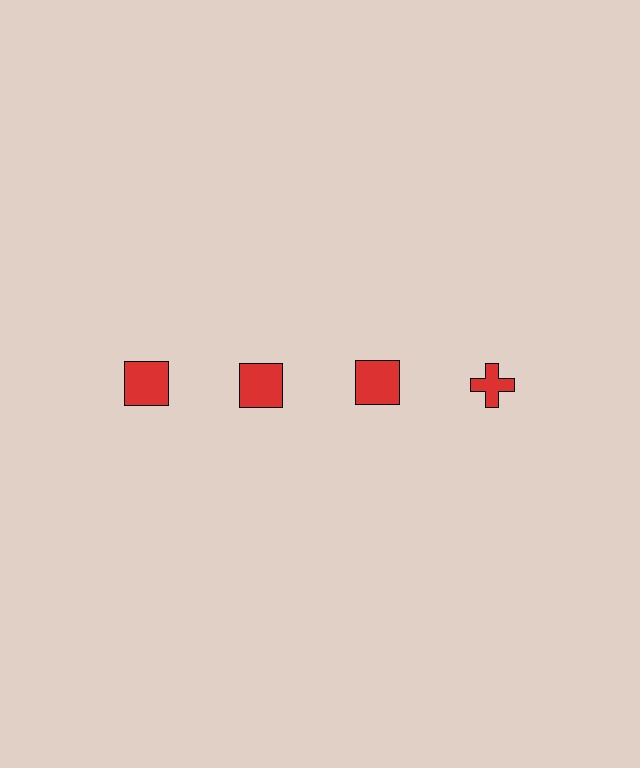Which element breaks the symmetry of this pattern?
The red cross in the top row, second from right column breaks the symmetry. All other shapes are red squares.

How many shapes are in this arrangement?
There are 4 shapes arranged in a grid pattern.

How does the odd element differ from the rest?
It has a different shape: cross instead of square.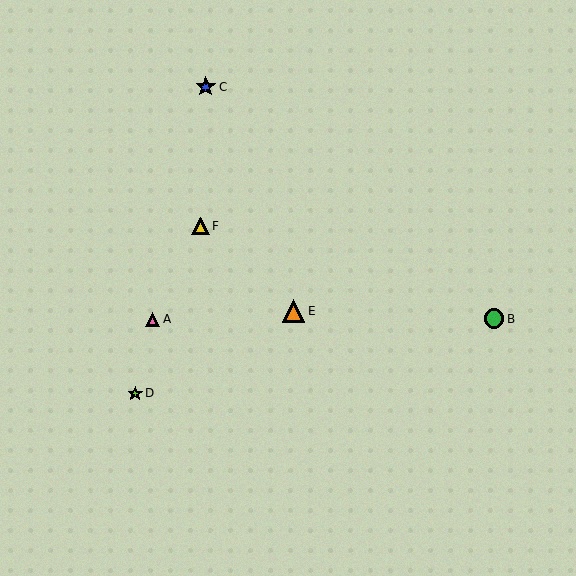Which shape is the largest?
The orange triangle (labeled E) is the largest.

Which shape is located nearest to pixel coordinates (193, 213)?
The yellow triangle (labeled F) at (201, 226) is nearest to that location.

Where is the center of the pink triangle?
The center of the pink triangle is at (153, 319).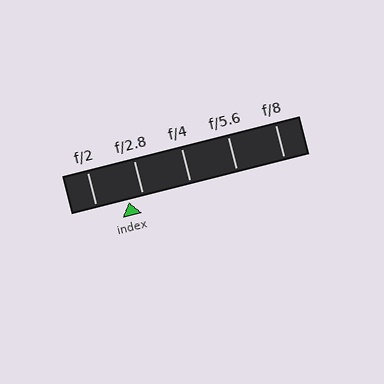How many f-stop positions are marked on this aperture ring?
There are 5 f-stop positions marked.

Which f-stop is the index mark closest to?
The index mark is closest to f/2.8.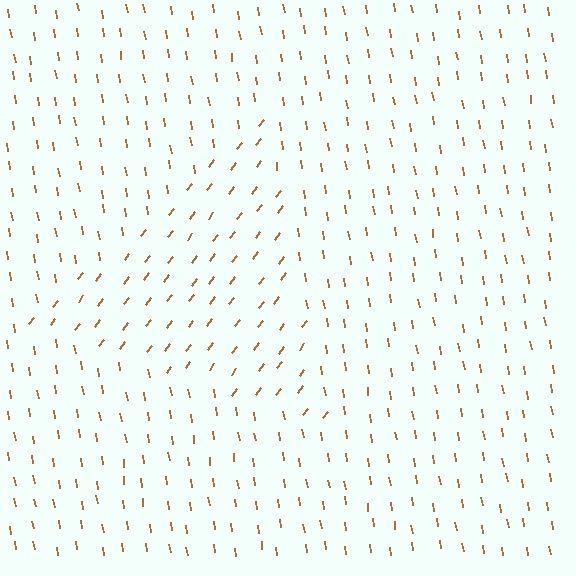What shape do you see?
I see a triangle.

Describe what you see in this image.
The image is filled with small brown line segments. A triangle region in the image has lines oriented differently from the surrounding lines, creating a visible texture boundary.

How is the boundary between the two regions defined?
The boundary is defined purely by a change in line orientation (approximately 45 degrees difference). All lines are the same color and thickness.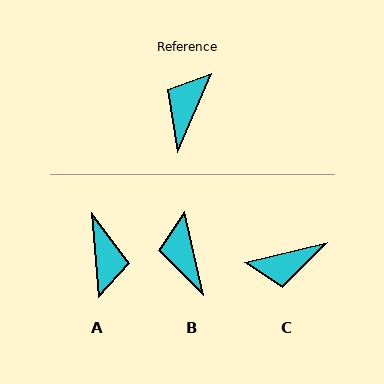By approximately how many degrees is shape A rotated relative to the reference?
Approximately 152 degrees clockwise.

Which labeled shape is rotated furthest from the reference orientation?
A, about 152 degrees away.